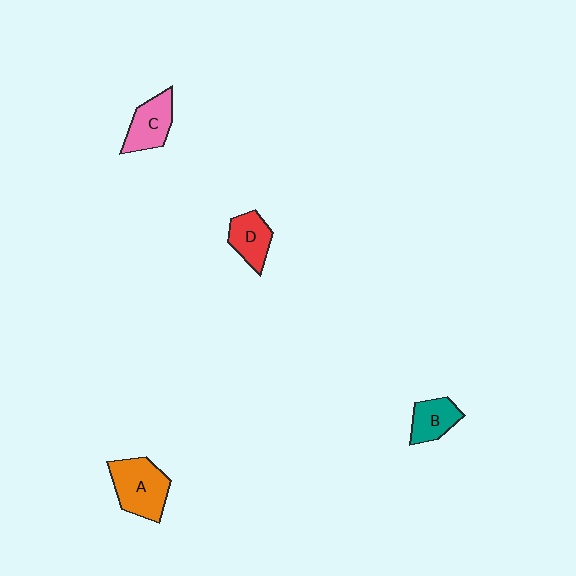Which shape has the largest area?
Shape A (orange).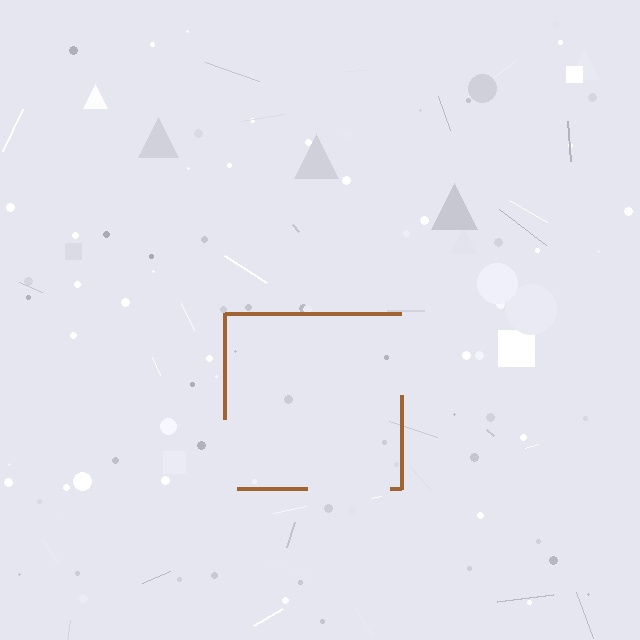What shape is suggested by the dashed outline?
The dashed outline suggests a square.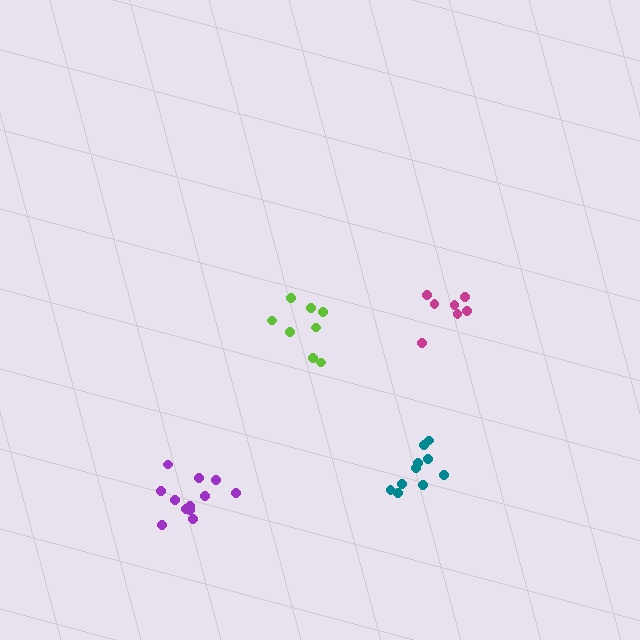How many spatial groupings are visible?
There are 4 spatial groupings.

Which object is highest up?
The magenta cluster is topmost.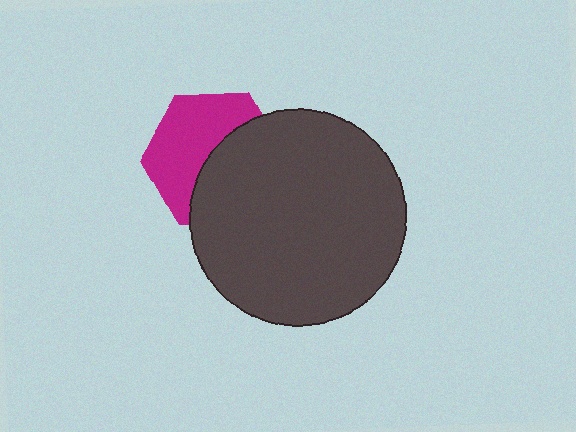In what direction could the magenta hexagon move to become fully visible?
The magenta hexagon could move toward the upper-left. That would shift it out from behind the dark gray circle entirely.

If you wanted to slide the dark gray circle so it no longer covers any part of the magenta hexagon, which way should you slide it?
Slide it toward the lower-right — that is the most direct way to separate the two shapes.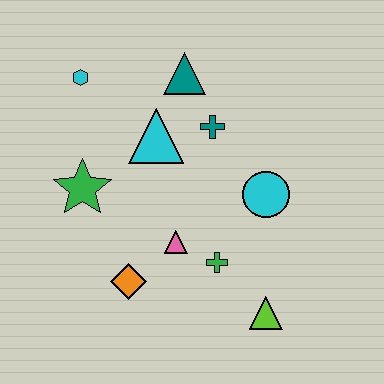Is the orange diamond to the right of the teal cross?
No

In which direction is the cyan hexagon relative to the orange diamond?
The cyan hexagon is above the orange diamond.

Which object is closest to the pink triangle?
The green cross is closest to the pink triangle.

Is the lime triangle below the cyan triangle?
Yes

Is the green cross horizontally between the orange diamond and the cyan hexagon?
No